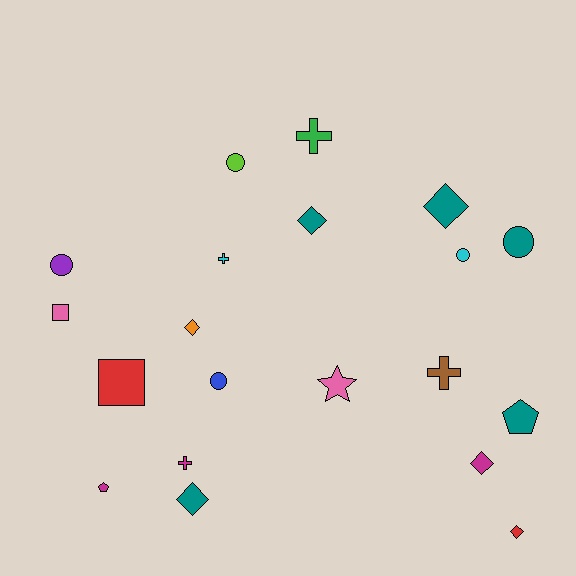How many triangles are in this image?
There are no triangles.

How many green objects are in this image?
There is 1 green object.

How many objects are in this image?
There are 20 objects.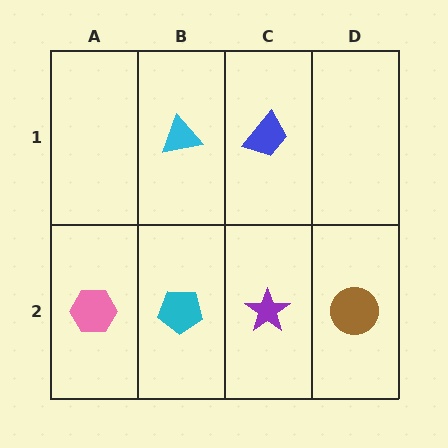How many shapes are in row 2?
4 shapes.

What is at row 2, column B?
A cyan pentagon.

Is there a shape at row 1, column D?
No, that cell is empty.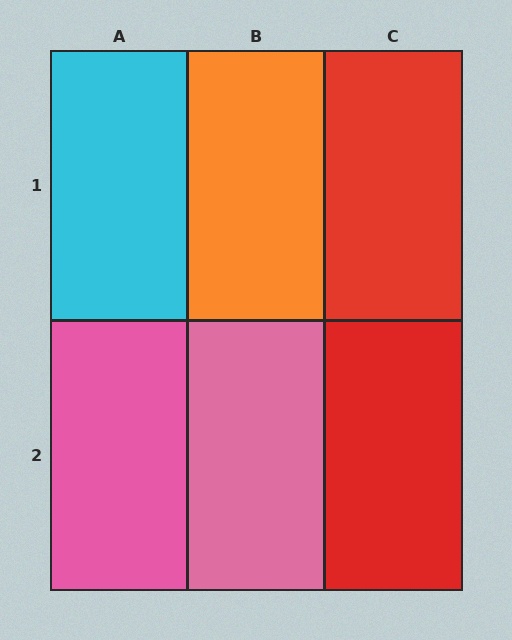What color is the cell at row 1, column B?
Orange.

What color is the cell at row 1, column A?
Cyan.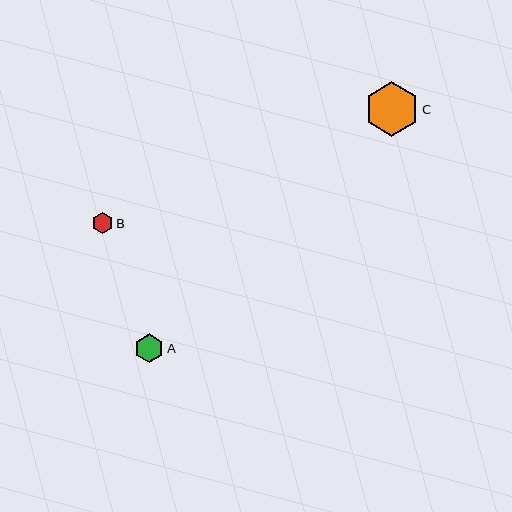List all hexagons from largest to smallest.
From largest to smallest: C, A, B.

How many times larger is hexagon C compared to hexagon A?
Hexagon C is approximately 1.9 times the size of hexagon A.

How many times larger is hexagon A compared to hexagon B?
Hexagon A is approximately 1.4 times the size of hexagon B.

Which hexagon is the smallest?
Hexagon B is the smallest with a size of approximately 21 pixels.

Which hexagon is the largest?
Hexagon C is the largest with a size of approximately 54 pixels.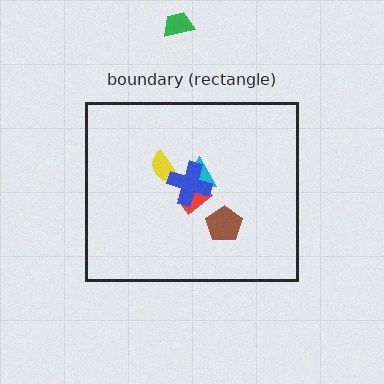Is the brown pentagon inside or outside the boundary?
Inside.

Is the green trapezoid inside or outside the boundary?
Outside.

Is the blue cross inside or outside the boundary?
Inside.